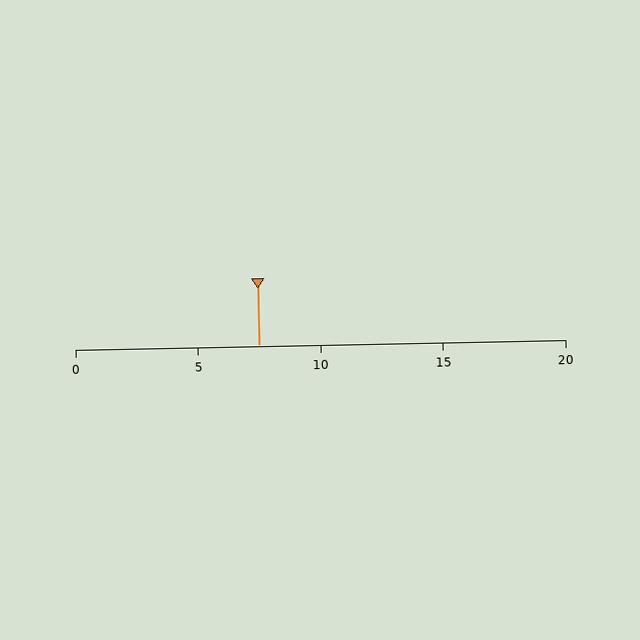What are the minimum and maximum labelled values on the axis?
The axis runs from 0 to 20.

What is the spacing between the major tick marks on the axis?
The major ticks are spaced 5 apart.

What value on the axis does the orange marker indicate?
The marker indicates approximately 7.5.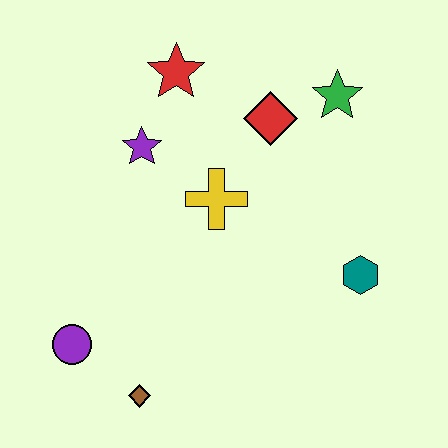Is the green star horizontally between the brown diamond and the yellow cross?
No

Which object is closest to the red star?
The purple star is closest to the red star.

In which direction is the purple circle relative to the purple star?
The purple circle is below the purple star.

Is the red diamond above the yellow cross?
Yes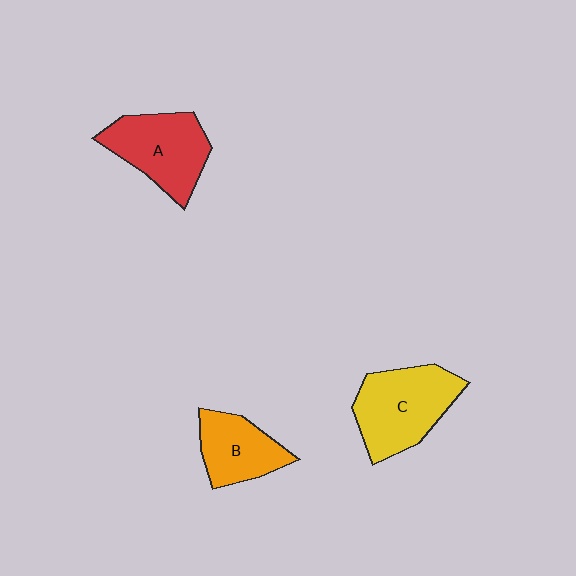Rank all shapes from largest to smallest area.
From largest to smallest: C (yellow), A (red), B (orange).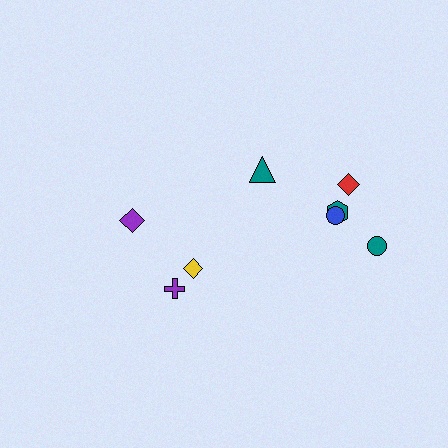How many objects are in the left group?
There are 3 objects.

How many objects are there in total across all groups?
There are 8 objects.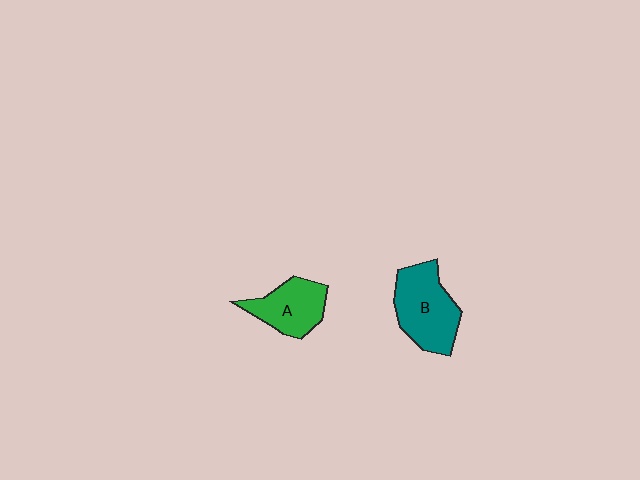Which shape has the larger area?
Shape B (teal).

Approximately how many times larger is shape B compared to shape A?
Approximately 1.3 times.